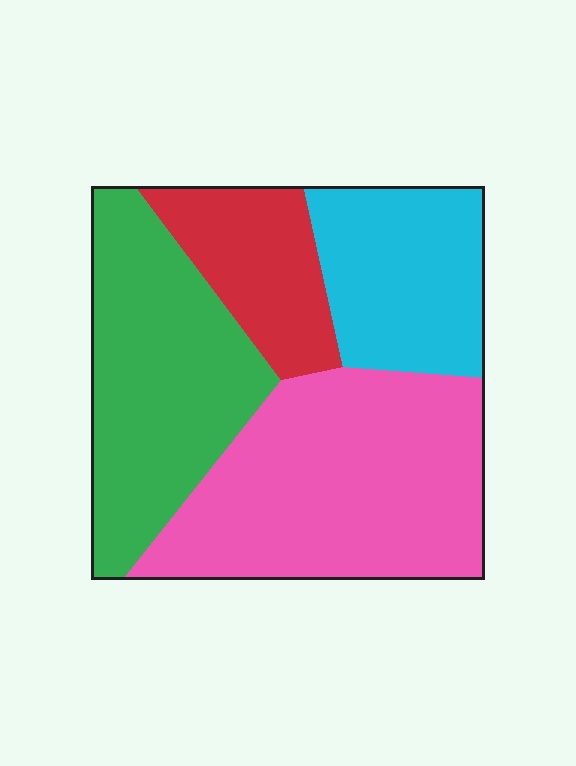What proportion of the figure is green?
Green covers 29% of the figure.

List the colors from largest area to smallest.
From largest to smallest: pink, green, cyan, red.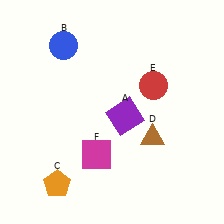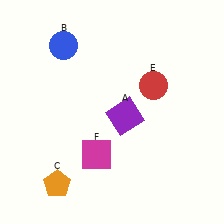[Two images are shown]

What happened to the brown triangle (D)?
The brown triangle (D) was removed in Image 2. It was in the bottom-right area of Image 1.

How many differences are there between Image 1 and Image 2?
There is 1 difference between the two images.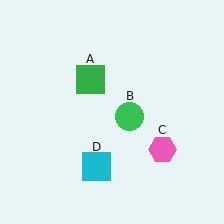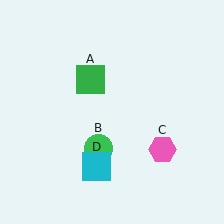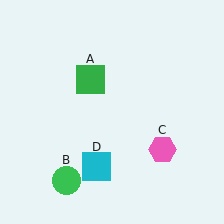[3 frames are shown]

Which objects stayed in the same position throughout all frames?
Green square (object A) and pink hexagon (object C) and cyan square (object D) remained stationary.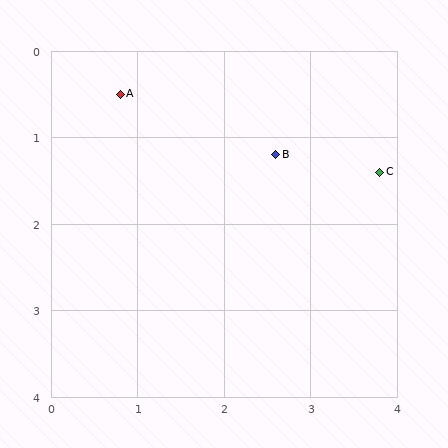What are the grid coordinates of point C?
Point C is at approximately (3.8, 1.4).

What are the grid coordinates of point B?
Point B is at approximately (2.6, 1.2).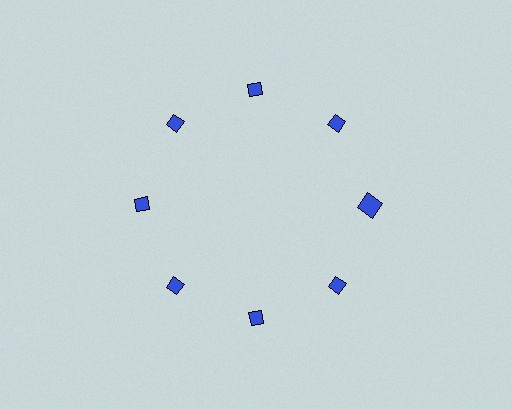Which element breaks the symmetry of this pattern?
The blue square at roughly the 3 o'clock position breaks the symmetry. All other shapes are blue diamonds.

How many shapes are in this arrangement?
There are 8 shapes arranged in a ring pattern.